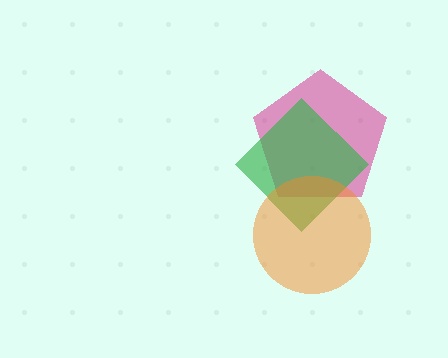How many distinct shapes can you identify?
There are 3 distinct shapes: a magenta pentagon, a green diamond, an orange circle.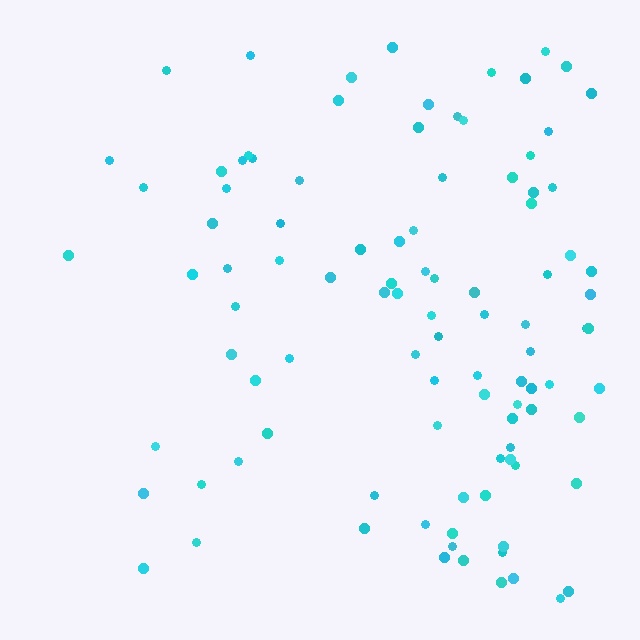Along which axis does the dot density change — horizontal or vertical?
Horizontal.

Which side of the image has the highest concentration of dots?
The right.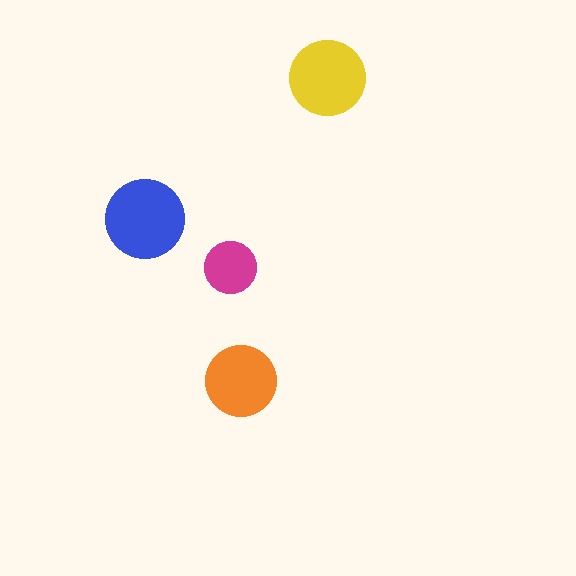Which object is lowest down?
The orange circle is bottommost.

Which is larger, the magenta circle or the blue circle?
The blue one.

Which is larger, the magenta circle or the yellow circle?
The yellow one.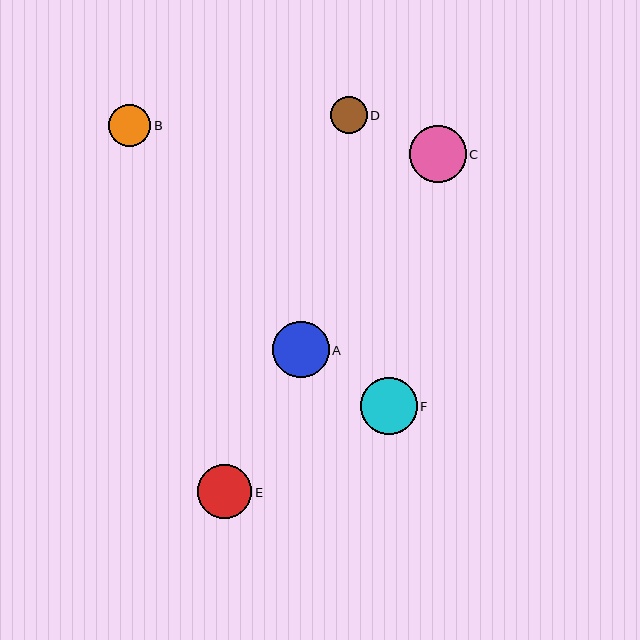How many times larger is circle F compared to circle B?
Circle F is approximately 1.3 times the size of circle B.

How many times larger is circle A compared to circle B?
Circle A is approximately 1.3 times the size of circle B.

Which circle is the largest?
Circle F is the largest with a size of approximately 57 pixels.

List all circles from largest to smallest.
From largest to smallest: F, C, A, E, B, D.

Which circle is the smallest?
Circle D is the smallest with a size of approximately 37 pixels.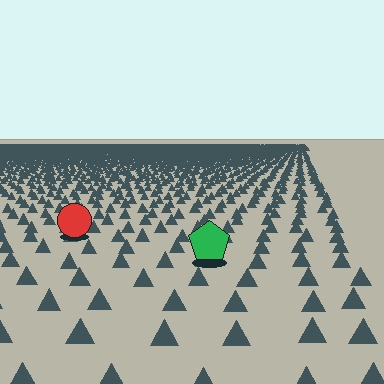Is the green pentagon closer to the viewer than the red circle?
Yes. The green pentagon is closer — you can tell from the texture gradient: the ground texture is coarser near it.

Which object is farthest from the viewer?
The red circle is farthest from the viewer. It appears smaller and the ground texture around it is denser.